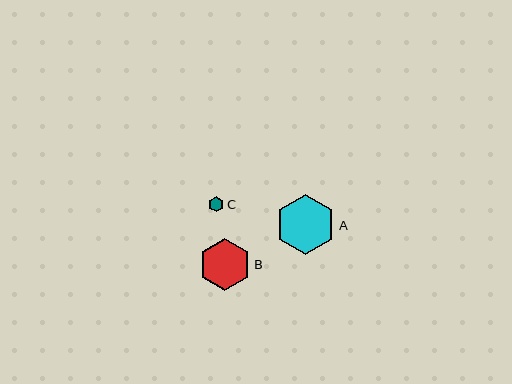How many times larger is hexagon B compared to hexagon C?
Hexagon B is approximately 3.4 times the size of hexagon C.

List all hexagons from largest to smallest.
From largest to smallest: A, B, C.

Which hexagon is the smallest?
Hexagon C is the smallest with a size of approximately 15 pixels.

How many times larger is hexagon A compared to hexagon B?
Hexagon A is approximately 1.2 times the size of hexagon B.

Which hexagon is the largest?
Hexagon A is the largest with a size of approximately 60 pixels.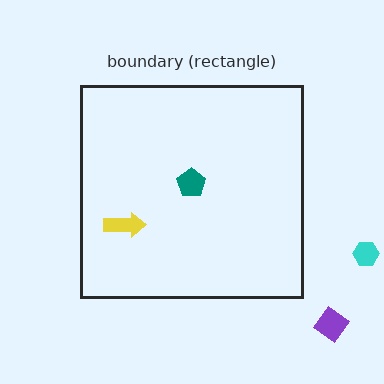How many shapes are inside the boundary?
2 inside, 2 outside.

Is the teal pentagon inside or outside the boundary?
Inside.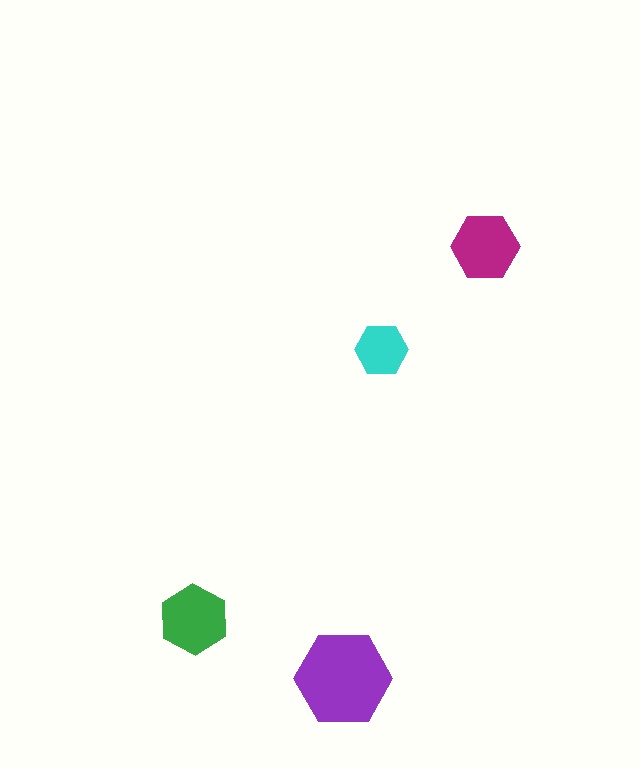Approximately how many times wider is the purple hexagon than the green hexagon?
About 1.5 times wider.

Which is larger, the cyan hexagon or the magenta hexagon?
The magenta one.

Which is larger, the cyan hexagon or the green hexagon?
The green one.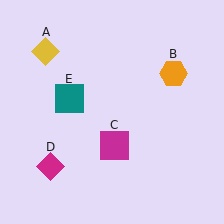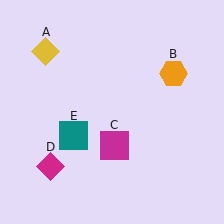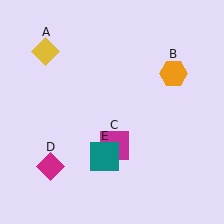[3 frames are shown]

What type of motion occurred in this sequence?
The teal square (object E) rotated counterclockwise around the center of the scene.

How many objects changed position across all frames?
1 object changed position: teal square (object E).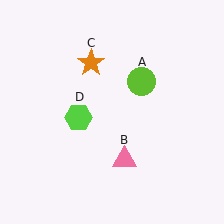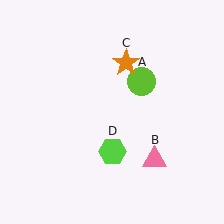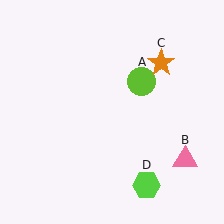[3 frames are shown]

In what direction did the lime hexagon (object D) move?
The lime hexagon (object D) moved down and to the right.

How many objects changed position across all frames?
3 objects changed position: pink triangle (object B), orange star (object C), lime hexagon (object D).